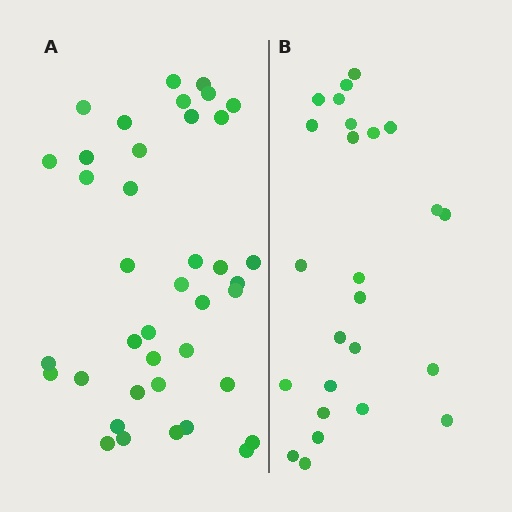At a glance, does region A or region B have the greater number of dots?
Region A (the left region) has more dots.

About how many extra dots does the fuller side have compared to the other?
Region A has approximately 15 more dots than region B.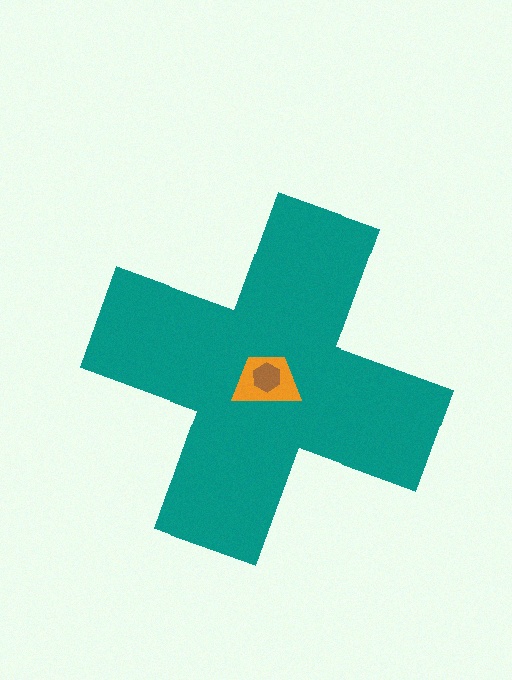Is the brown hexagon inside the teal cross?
Yes.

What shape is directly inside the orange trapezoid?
The brown hexagon.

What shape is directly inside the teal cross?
The orange trapezoid.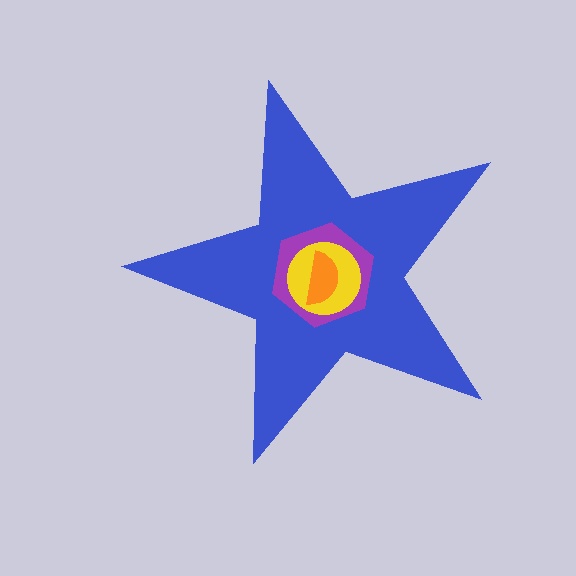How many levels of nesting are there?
4.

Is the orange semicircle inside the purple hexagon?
Yes.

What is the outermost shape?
The blue star.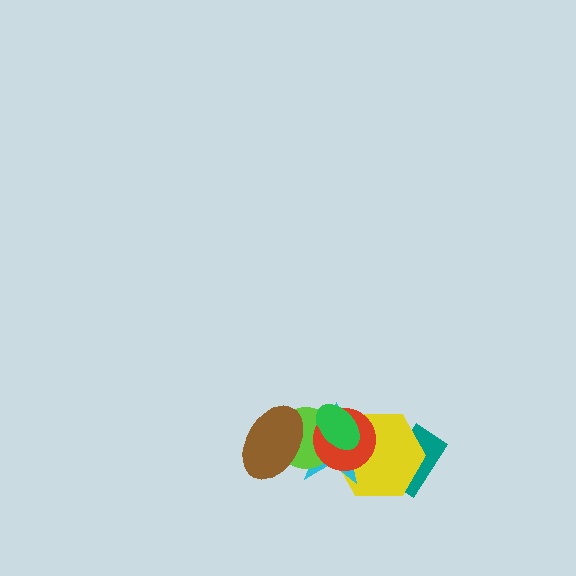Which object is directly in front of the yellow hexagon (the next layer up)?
The cyan star is directly in front of the yellow hexagon.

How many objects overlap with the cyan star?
5 objects overlap with the cyan star.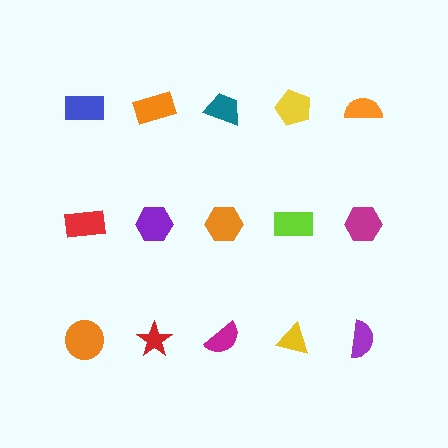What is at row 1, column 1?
A blue rectangle.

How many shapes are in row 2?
5 shapes.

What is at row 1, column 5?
An orange semicircle.